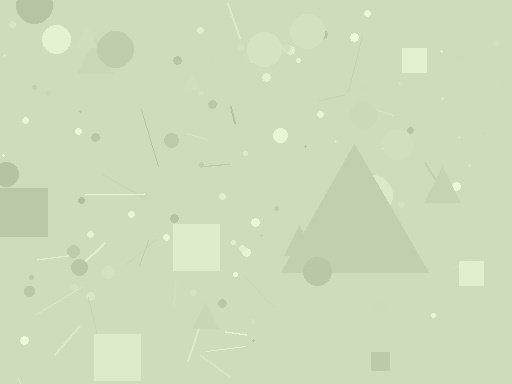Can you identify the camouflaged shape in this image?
The camouflaged shape is a triangle.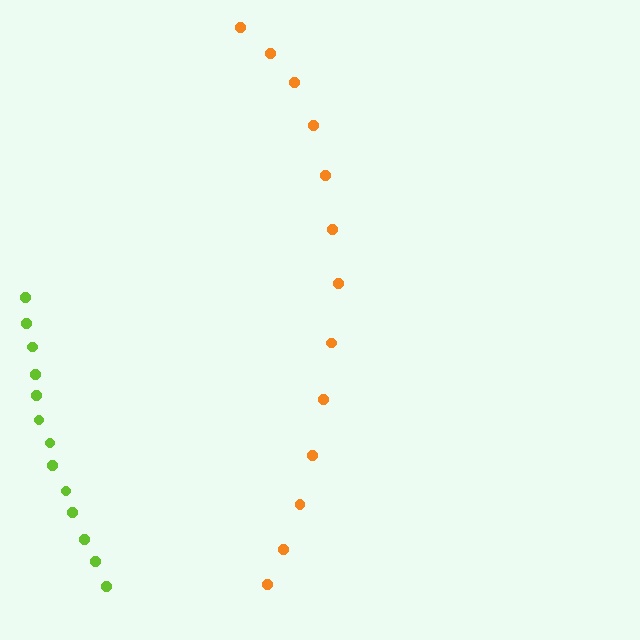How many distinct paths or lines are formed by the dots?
There are 2 distinct paths.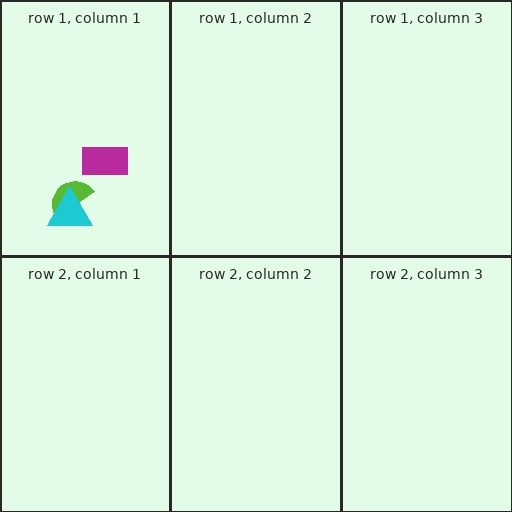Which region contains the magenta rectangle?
The row 1, column 1 region.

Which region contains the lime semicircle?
The row 1, column 1 region.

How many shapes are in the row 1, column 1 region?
3.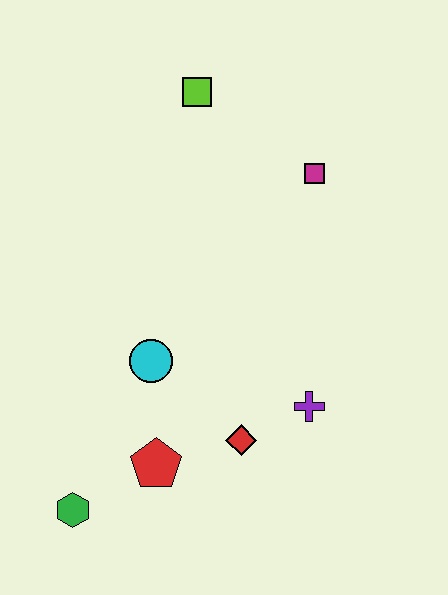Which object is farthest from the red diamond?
The lime square is farthest from the red diamond.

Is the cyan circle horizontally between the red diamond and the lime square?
No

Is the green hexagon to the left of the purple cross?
Yes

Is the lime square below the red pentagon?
No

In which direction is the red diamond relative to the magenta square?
The red diamond is below the magenta square.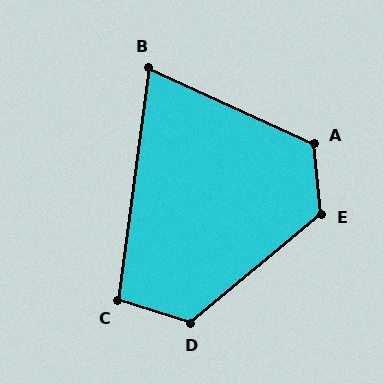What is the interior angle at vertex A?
Approximately 121 degrees (obtuse).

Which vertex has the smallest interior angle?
B, at approximately 73 degrees.